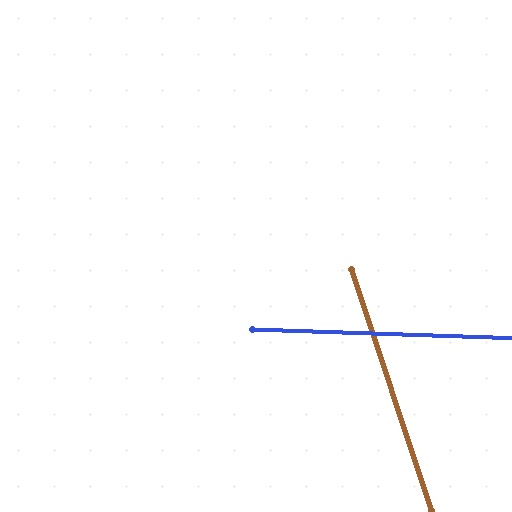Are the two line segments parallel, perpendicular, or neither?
Neither parallel nor perpendicular — they differ by about 70°.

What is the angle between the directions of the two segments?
Approximately 70 degrees.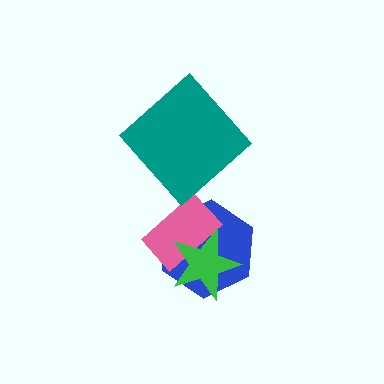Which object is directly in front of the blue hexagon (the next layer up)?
The pink rectangle is directly in front of the blue hexagon.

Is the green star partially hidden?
No, no other shape covers it.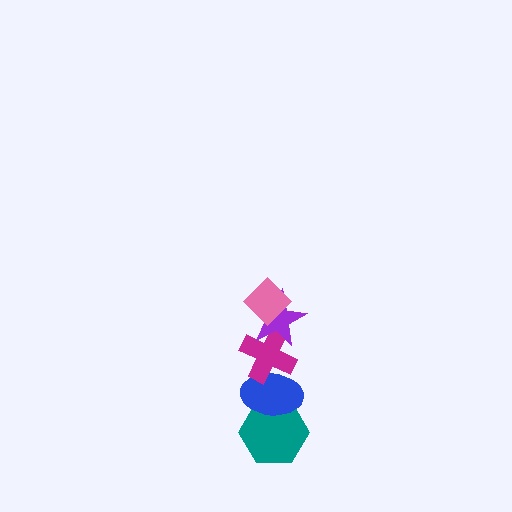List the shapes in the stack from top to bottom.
From top to bottom: the pink diamond, the purple star, the magenta cross, the blue ellipse, the teal hexagon.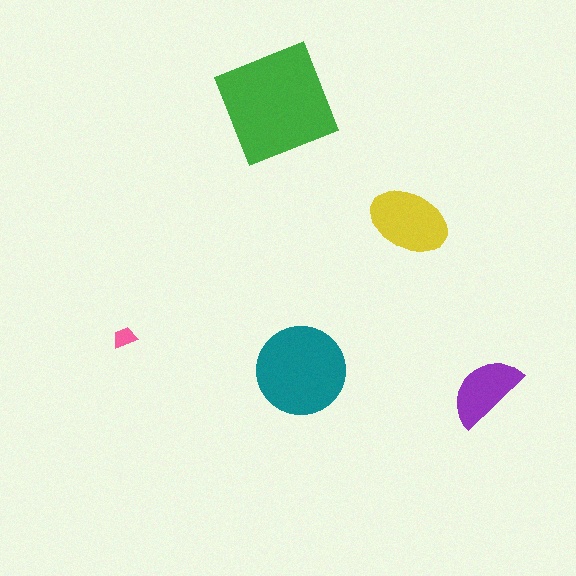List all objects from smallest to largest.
The pink trapezoid, the purple semicircle, the yellow ellipse, the teal circle, the green square.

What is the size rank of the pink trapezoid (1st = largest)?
5th.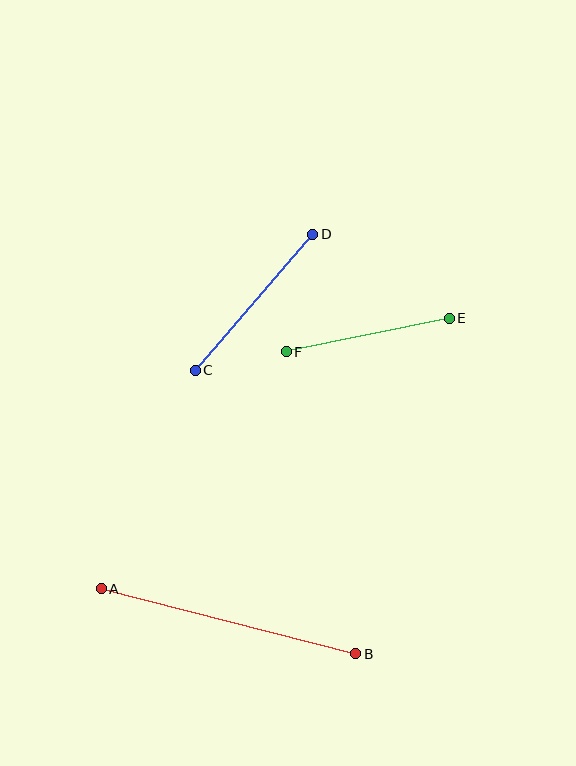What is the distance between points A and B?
The distance is approximately 263 pixels.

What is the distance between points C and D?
The distance is approximately 180 pixels.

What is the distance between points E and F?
The distance is approximately 167 pixels.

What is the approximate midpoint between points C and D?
The midpoint is at approximately (254, 302) pixels.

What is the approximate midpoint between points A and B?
The midpoint is at approximately (229, 621) pixels.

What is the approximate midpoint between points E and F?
The midpoint is at approximately (368, 335) pixels.